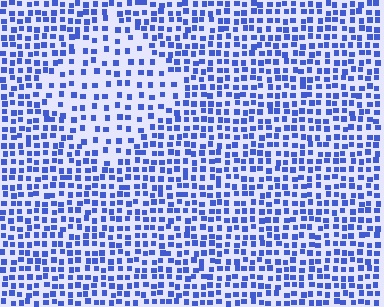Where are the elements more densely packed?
The elements are more densely packed outside the diamond boundary.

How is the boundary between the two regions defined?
The boundary is defined by a change in element density (approximately 1.8x ratio). All elements are the same color, size, and shape.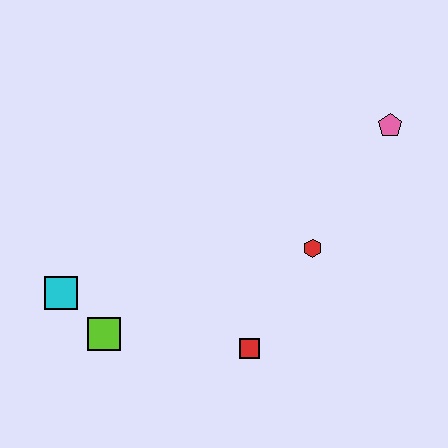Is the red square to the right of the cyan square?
Yes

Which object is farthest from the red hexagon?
The cyan square is farthest from the red hexagon.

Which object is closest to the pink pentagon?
The red hexagon is closest to the pink pentagon.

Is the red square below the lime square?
Yes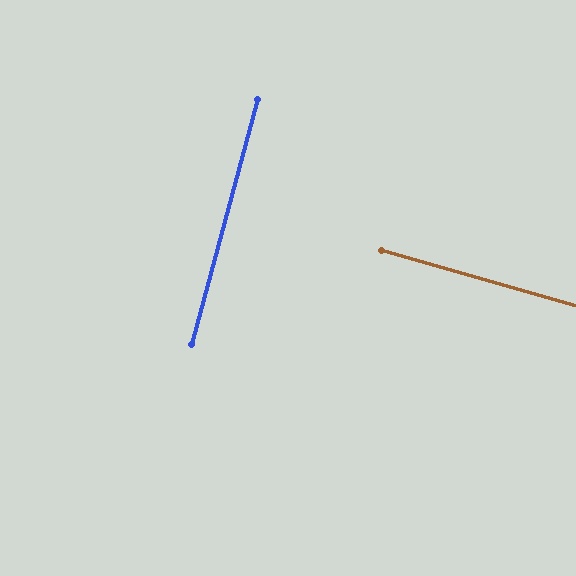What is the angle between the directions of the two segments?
Approximately 89 degrees.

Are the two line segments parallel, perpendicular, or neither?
Perpendicular — they meet at approximately 89°.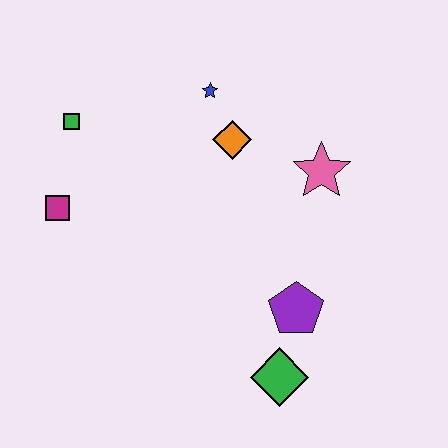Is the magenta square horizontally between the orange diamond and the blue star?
No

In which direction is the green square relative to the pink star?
The green square is to the left of the pink star.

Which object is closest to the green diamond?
The purple pentagon is closest to the green diamond.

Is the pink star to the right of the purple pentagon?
Yes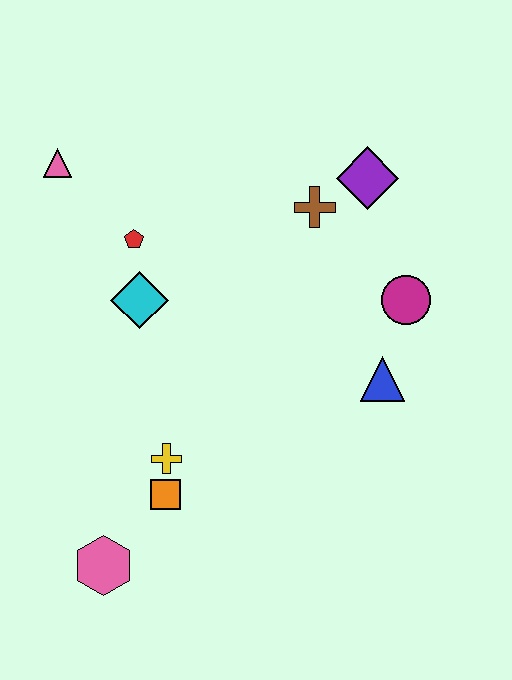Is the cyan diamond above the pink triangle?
No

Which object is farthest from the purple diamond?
The pink hexagon is farthest from the purple diamond.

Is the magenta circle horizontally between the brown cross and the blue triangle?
No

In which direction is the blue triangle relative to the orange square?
The blue triangle is to the right of the orange square.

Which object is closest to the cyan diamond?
The red pentagon is closest to the cyan diamond.